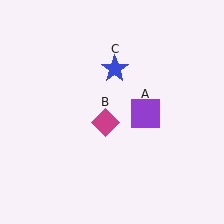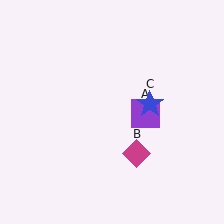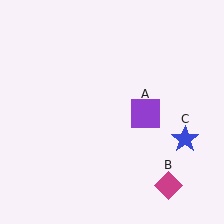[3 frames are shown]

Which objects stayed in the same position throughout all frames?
Purple square (object A) remained stationary.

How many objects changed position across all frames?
2 objects changed position: magenta diamond (object B), blue star (object C).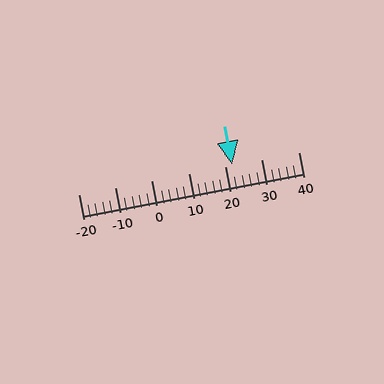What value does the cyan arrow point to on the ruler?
The cyan arrow points to approximately 22.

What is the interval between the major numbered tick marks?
The major tick marks are spaced 10 units apart.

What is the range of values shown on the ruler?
The ruler shows values from -20 to 40.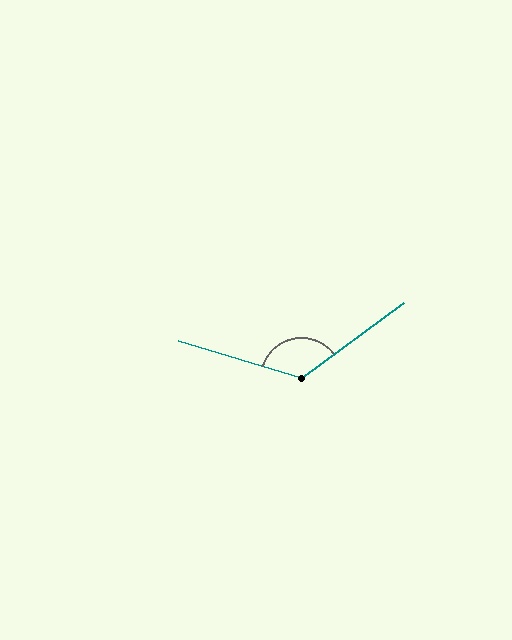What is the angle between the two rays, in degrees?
Approximately 127 degrees.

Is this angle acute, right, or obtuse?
It is obtuse.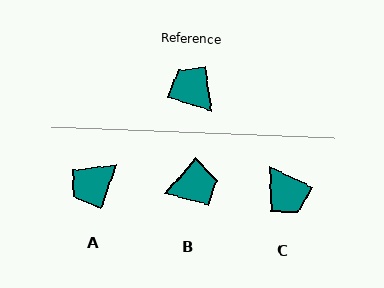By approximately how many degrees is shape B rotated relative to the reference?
Approximately 115 degrees clockwise.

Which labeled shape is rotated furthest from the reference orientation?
C, about 172 degrees away.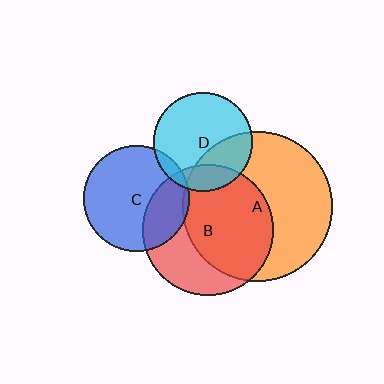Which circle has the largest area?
Circle A (orange).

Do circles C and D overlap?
Yes.